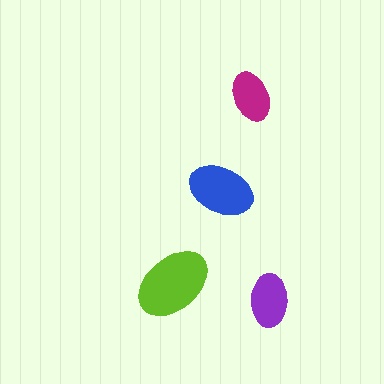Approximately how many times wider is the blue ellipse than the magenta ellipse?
About 1.5 times wider.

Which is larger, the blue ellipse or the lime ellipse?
The lime one.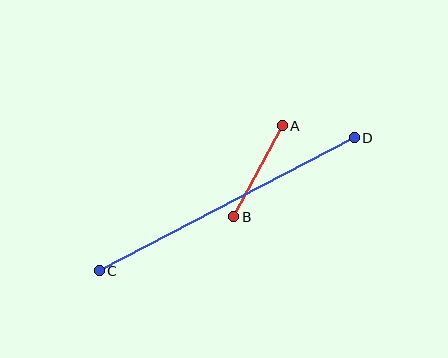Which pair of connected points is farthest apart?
Points C and D are farthest apart.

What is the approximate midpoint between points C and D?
The midpoint is at approximately (227, 204) pixels.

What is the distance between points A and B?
The distance is approximately 103 pixels.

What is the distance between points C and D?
The distance is approximately 287 pixels.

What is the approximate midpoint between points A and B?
The midpoint is at approximately (258, 171) pixels.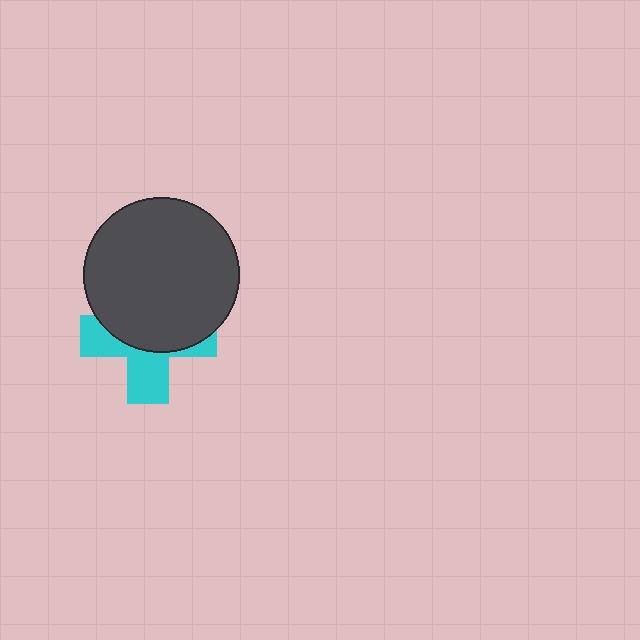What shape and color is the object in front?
The object in front is a dark gray circle.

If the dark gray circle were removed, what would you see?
You would see the complete cyan cross.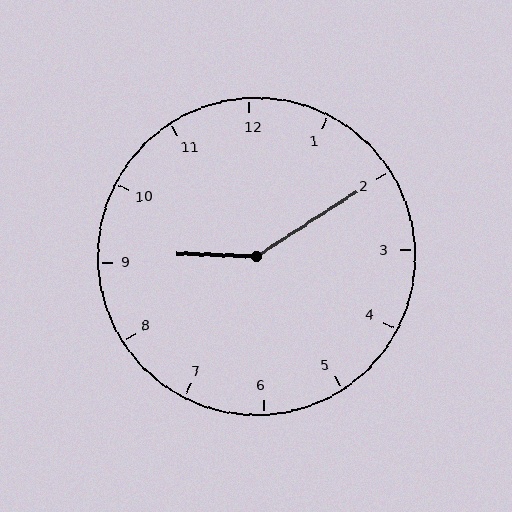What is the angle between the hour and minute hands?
Approximately 145 degrees.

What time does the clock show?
9:10.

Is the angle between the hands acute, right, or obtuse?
It is obtuse.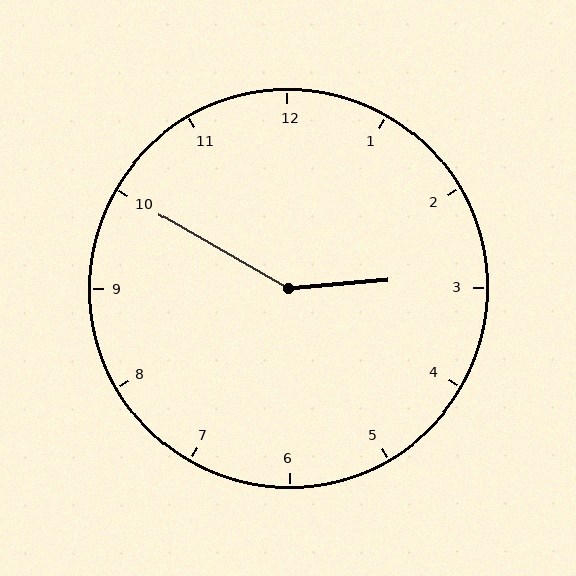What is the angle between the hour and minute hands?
Approximately 145 degrees.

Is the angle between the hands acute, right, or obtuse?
It is obtuse.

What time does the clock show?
2:50.